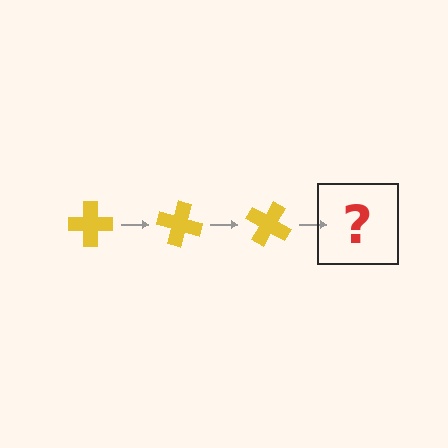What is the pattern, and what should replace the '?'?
The pattern is that the cross rotates 15 degrees each step. The '?' should be a yellow cross rotated 45 degrees.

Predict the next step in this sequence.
The next step is a yellow cross rotated 45 degrees.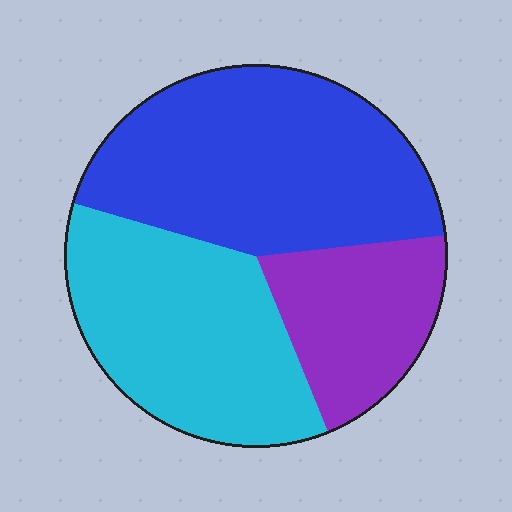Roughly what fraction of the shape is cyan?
Cyan covers roughly 35% of the shape.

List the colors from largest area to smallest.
From largest to smallest: blue, cyan, purple.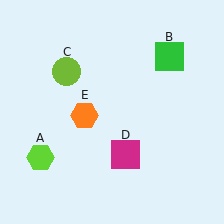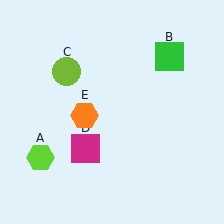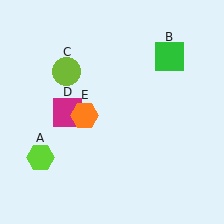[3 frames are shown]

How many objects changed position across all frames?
1 object changed position: magenta square (object D).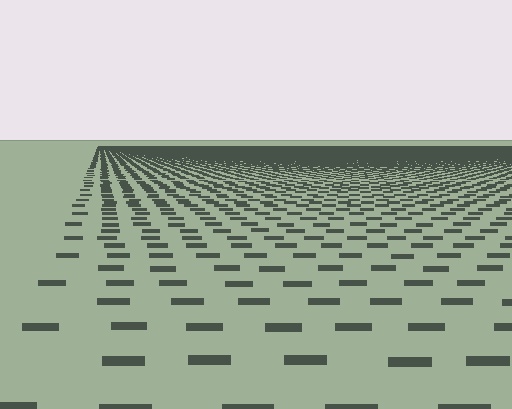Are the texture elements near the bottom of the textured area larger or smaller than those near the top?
Larger. Near the bottom, elements are closer to the viewer and appear at a bigger on-screen size.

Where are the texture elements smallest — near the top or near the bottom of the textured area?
Near the top.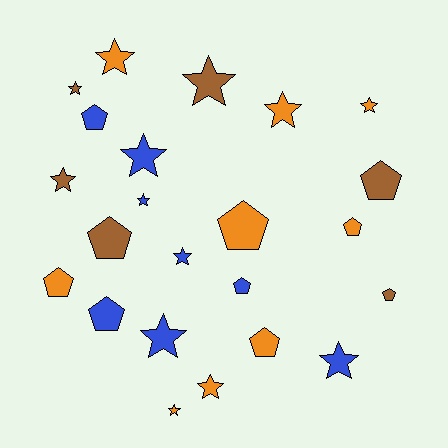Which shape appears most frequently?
Star, with 13 objects.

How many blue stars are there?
There are 5 blue stars.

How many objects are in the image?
There are 23 objects.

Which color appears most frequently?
Orange, with 9 objects.